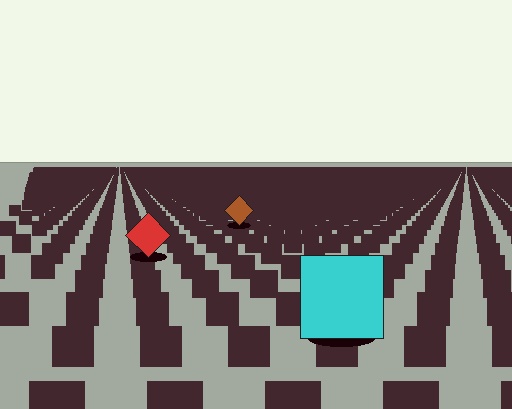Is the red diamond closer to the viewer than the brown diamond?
Yes. The red diamond is closer — you can tell from the texture gradient: the ground texture is coarser near it.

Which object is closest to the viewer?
The cyan square is closest. The texture marks near it are larger and more spread out.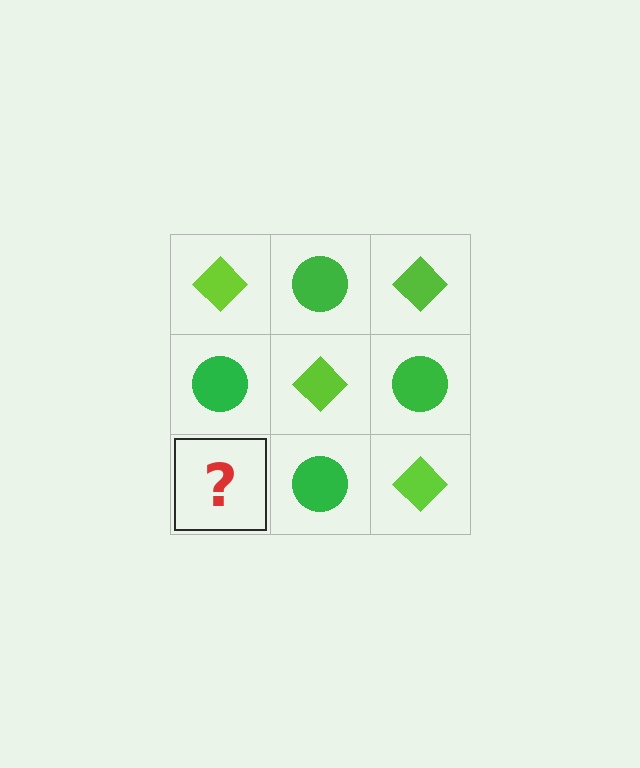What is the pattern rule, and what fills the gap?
The rule is that it alternates lime diamond and green circle in a checkerboard pattern. The gap should be filled with a lime diamond.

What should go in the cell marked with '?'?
The missing cell should contain a lime diamond.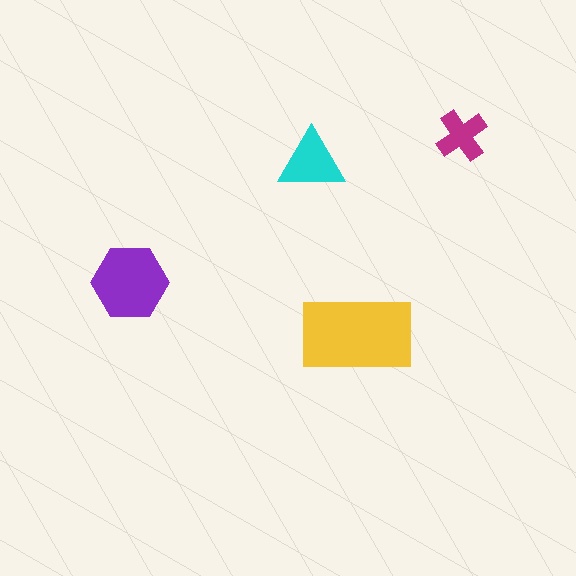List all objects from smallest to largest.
The magenta cross, the cyan triangle, the purple hexagon, the yellow rectangle.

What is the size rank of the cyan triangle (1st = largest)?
3rd.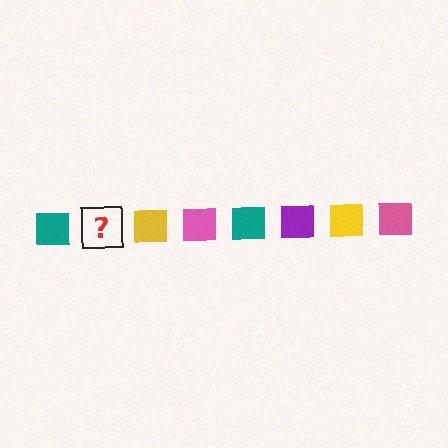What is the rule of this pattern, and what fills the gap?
The rule is that the pattern cycles through teal, purple, yellow, pink squares. The gap should be filled with a purple square.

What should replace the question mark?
The question mark should be replaced with a purple square.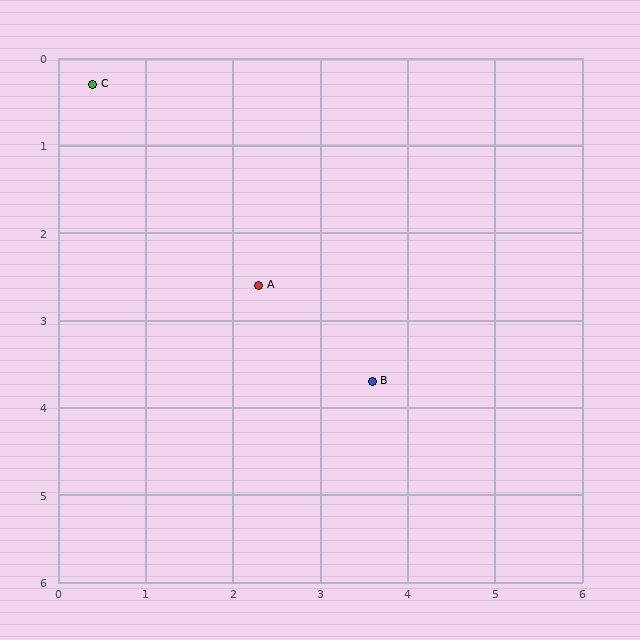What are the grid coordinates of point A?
Point A is at approximately (2.3, 2.6).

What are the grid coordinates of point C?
Point C is at approximately (0.4, 0.3).